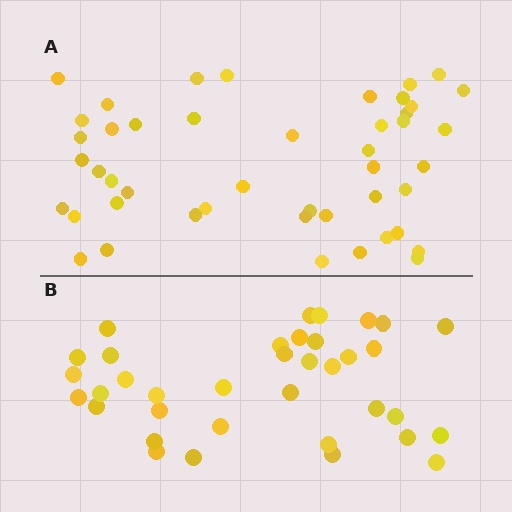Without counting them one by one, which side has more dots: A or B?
Region A (the top region) has more dots.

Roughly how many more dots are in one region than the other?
Region A has roughly 10 or so more dots than region B.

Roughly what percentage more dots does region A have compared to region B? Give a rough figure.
About 30% more.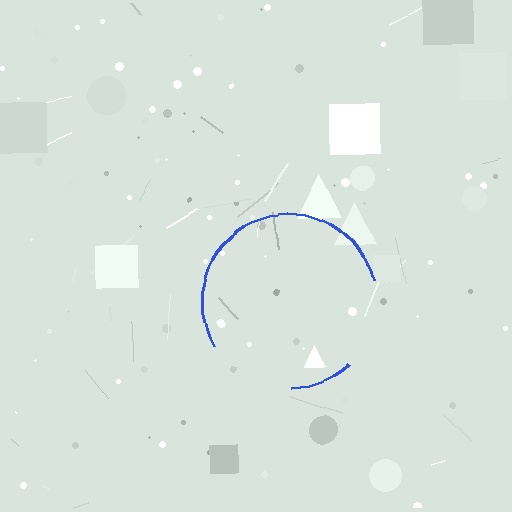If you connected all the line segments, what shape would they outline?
They would outline a circle.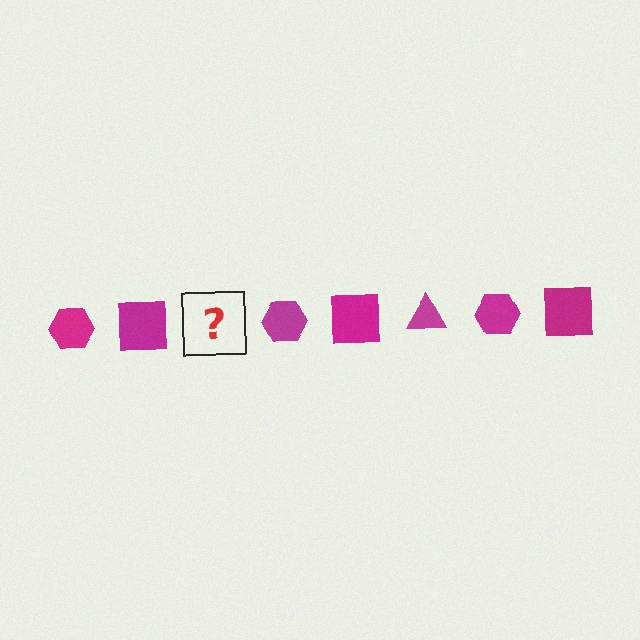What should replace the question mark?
The question mark should be replaced with a magenta triangle.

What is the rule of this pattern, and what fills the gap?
The rule is that the pattern cycles through hexagon, square, triangle shapes in magenta. The gap should be filled with a magenta triangle.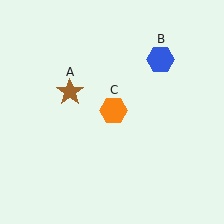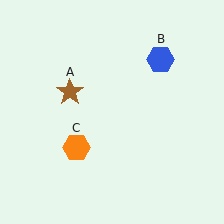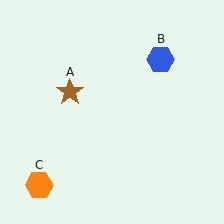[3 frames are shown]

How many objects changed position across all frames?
1 object changed position: orange hexagon (object C).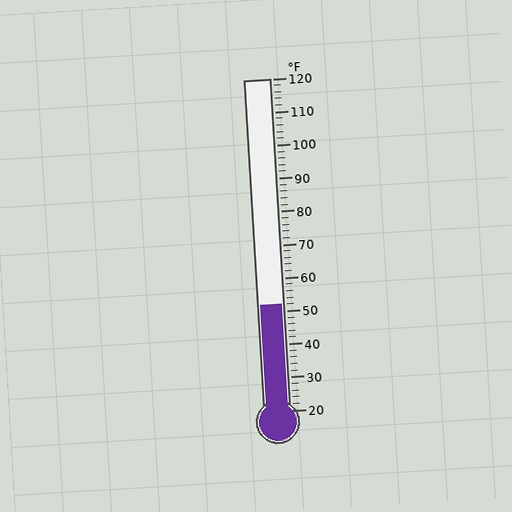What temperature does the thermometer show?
The thermometer shows approximately 52°F.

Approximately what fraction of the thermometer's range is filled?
The thermometer is filled to approximately 30% of its range.